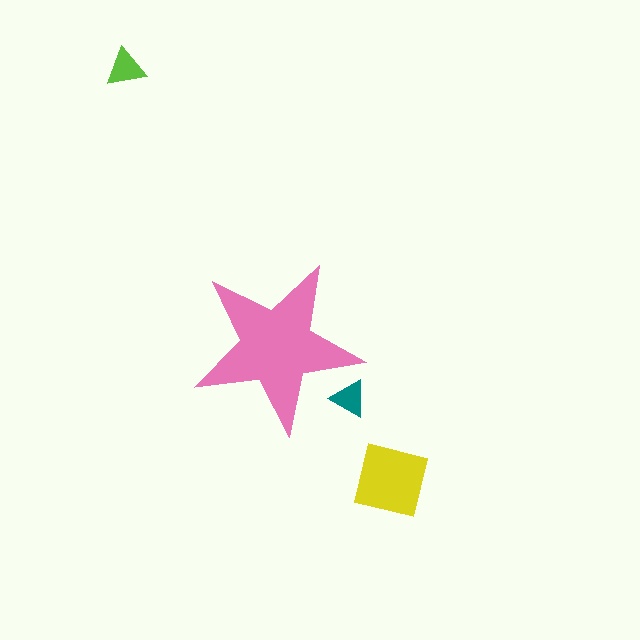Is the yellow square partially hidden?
No, the yellow square is fully visible.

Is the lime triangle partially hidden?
No, the lime triangle is fully visible.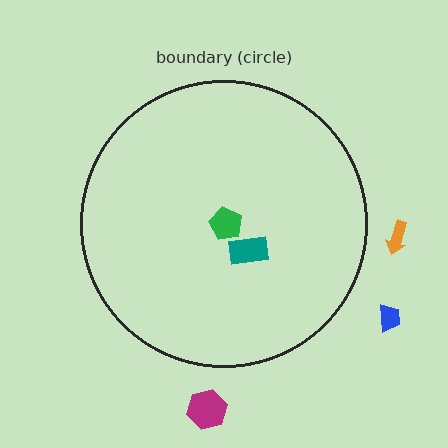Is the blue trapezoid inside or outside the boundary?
Outside.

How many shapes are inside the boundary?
2 inside, 3 outside.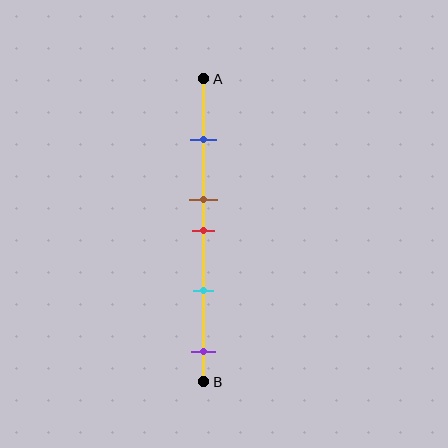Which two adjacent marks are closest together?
The brown and red marks are the closest adjacent pair.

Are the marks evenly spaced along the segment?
No, the marks are not evenly spaced.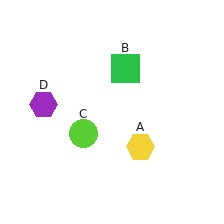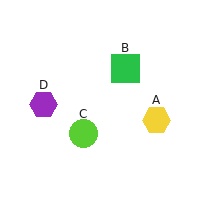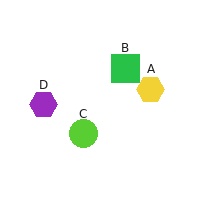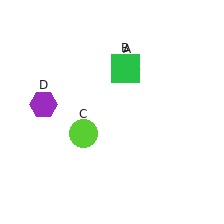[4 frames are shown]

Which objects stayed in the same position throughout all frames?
Green square (object B) and lime circle (object C) and purple hexagon (object D) remained stationary.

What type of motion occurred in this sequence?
The yellow hexagon (object A) rotated counterclockwise around the center of the scene.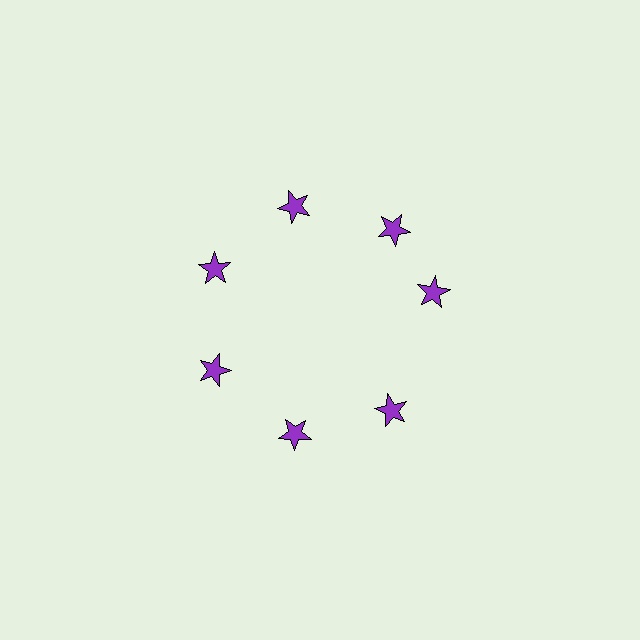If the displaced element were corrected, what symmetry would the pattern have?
It would have 7-fold rotational symmetry — the pattern would map onto itself every 51 degrees.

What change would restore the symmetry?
The symmetry would be restored by rotating it back into even spacing with its neighbors so that all 7 stars sit at equal angles and equal distance from the center.